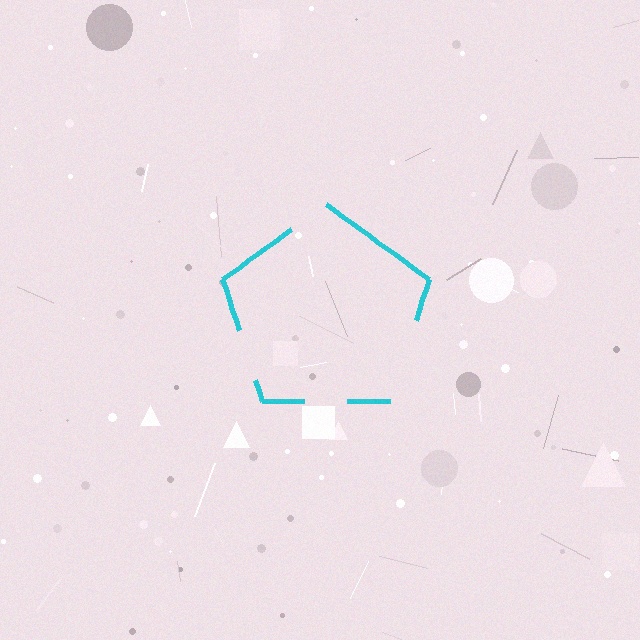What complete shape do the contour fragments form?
The contour fragments form a pentagon.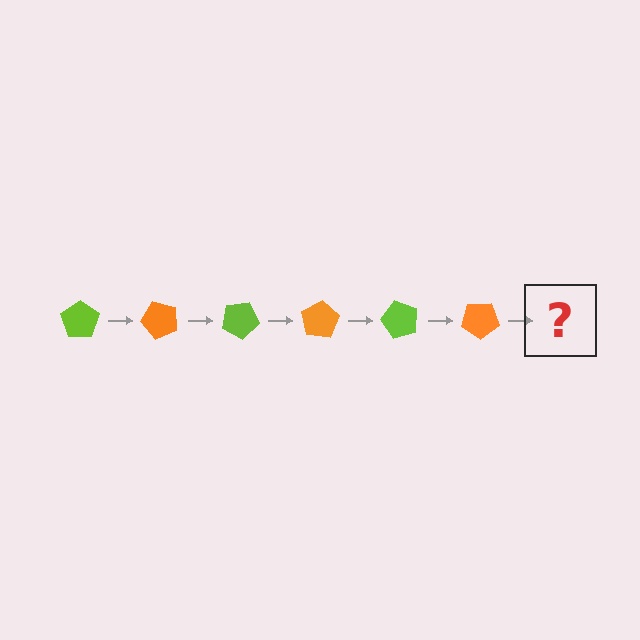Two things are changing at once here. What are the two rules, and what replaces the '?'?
The two rules are that it rotates 50 degrees each step and the color cycles through lime and orange. The '?' should be a lime pentagon, rotated 300 degrees from the start.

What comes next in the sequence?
The next element should be a lime pentagon, rotated 300 degrees from the start.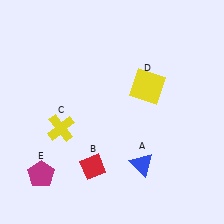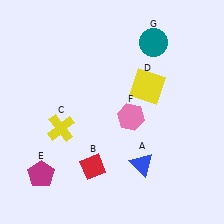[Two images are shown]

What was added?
A pink hexagon (F), a teal circle (G) were added in Image 2.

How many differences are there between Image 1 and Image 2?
There are 2 differences between the two images.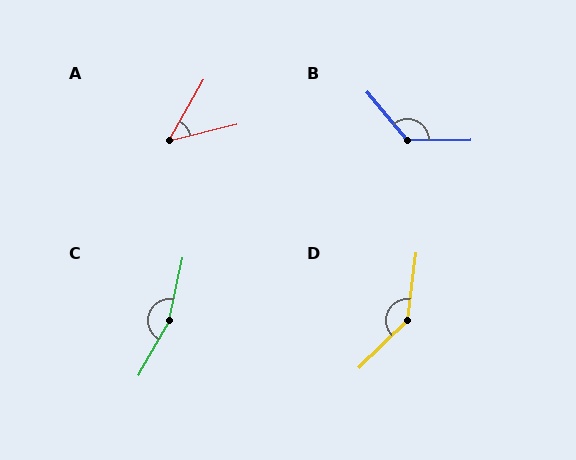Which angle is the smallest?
A, at approximately 46 degrees.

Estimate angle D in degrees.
Approximately 142 degrees.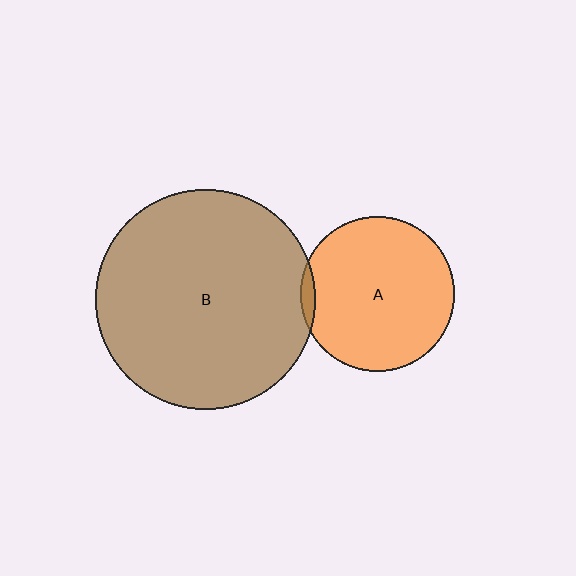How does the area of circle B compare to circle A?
Approximately 2.0 times.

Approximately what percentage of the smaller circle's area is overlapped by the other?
Approximately 5%.